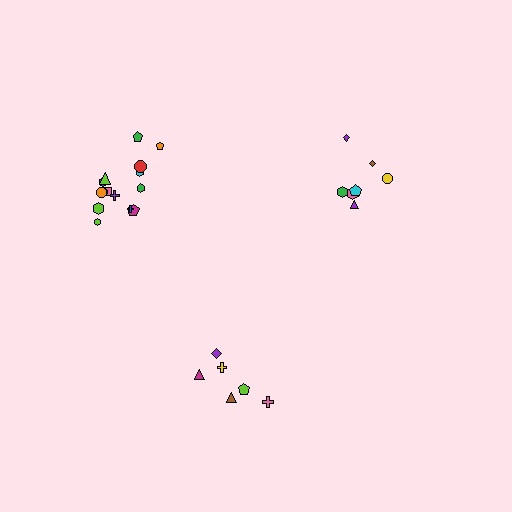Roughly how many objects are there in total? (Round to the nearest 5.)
Roughly 30 objects in total.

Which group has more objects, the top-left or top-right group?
The top-left group.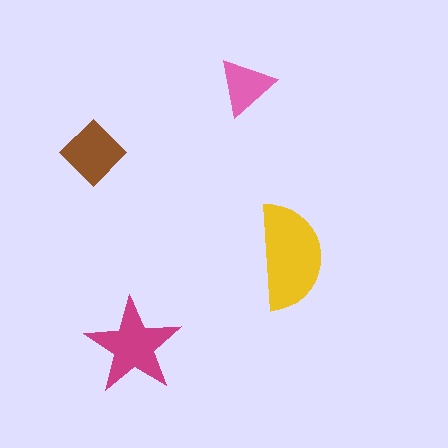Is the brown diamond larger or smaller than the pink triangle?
Larger.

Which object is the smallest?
The pink triangle.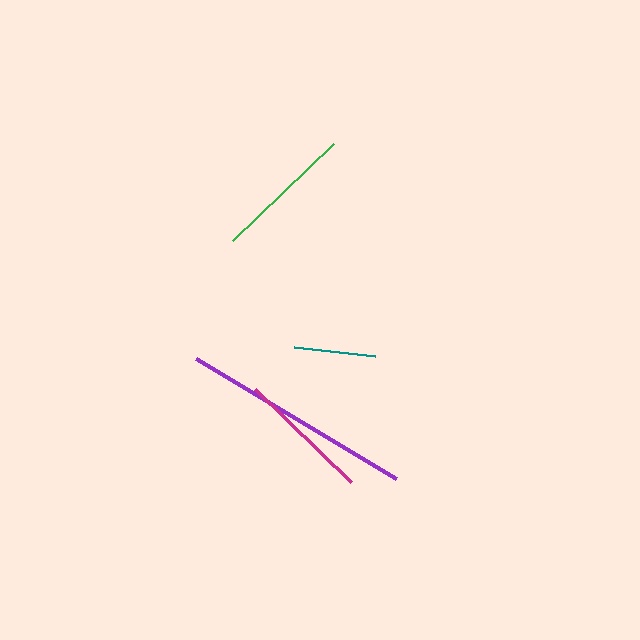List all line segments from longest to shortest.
From longest to shortest: purple, green, magenta, teal.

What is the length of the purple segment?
The purple segment is approximately 233 pixels long.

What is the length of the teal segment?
The teal segment is approximately 81 pixels long.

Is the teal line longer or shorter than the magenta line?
The magenta line is longer than the teal line.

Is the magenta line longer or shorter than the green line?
The green line is longer than the magenta line.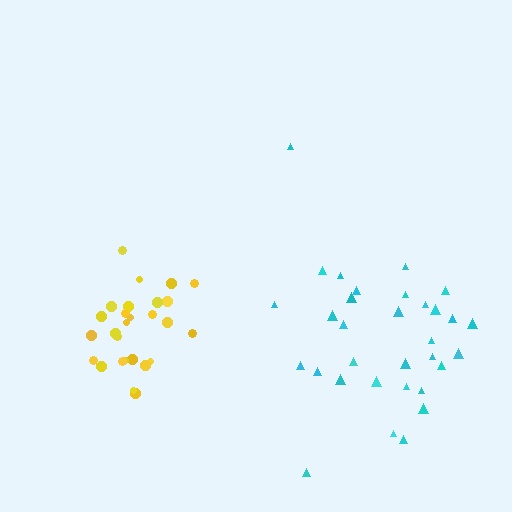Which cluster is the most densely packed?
Yellow.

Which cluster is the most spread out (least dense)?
Cyan.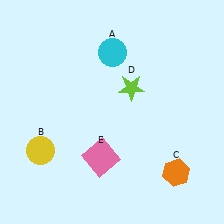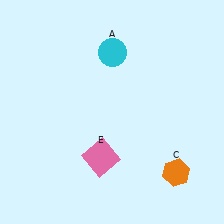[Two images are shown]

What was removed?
The lime star (D), the yellow circle (B) were removed in Image 2.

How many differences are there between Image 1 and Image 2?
There are 2 differences between the two images.